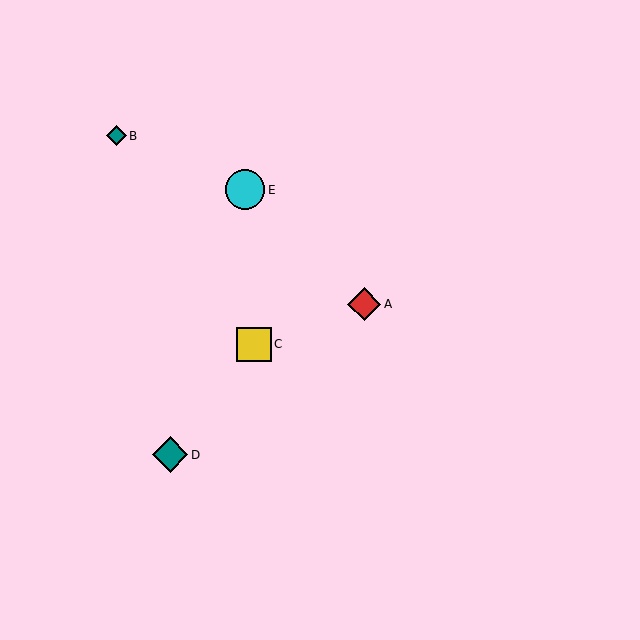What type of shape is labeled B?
Shape B is a teal diamond.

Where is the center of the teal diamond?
The center of the teal diamond is at (170, 455).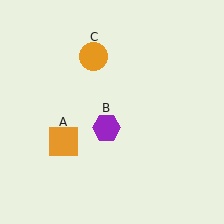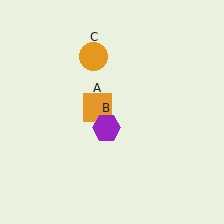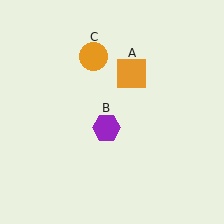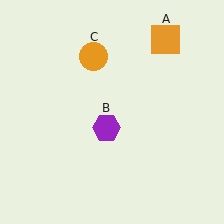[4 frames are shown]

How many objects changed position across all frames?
1 object changed position: orange square (object A).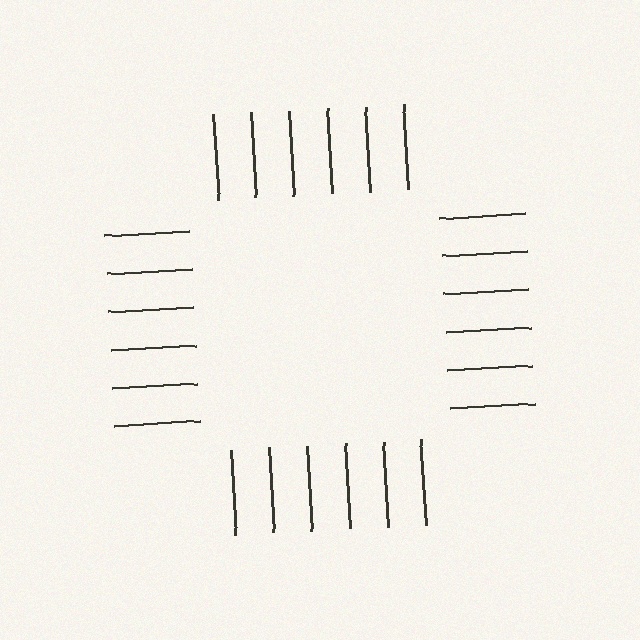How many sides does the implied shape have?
4 sides — the line-ends trace a square.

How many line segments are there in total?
24 — 6 along each of the 4 edges.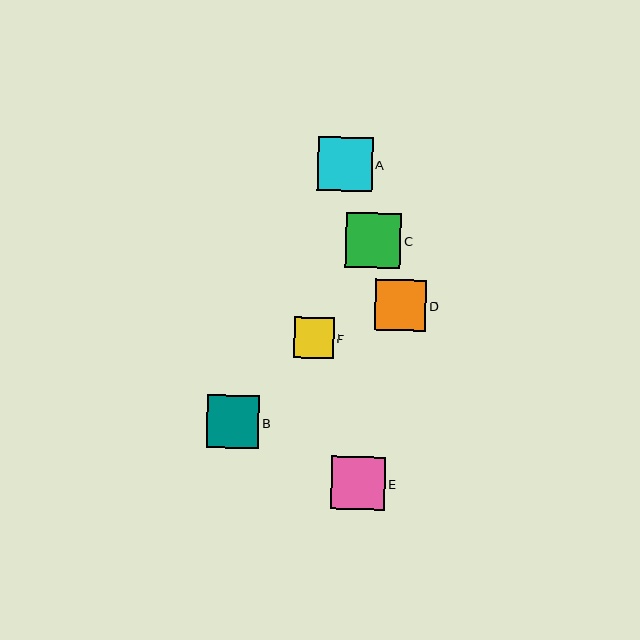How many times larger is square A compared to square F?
Square A is approximately 1.3 times the size of square F.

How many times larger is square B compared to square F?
Square B is approximately 1.3 times the size of square F.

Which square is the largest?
Square C is the largest with a size of approximately 55 pixels.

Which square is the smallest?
Square F is the smallest with a size of approximately 40 pixels.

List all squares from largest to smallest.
From largest to smallest: C, A, E, B, D, F.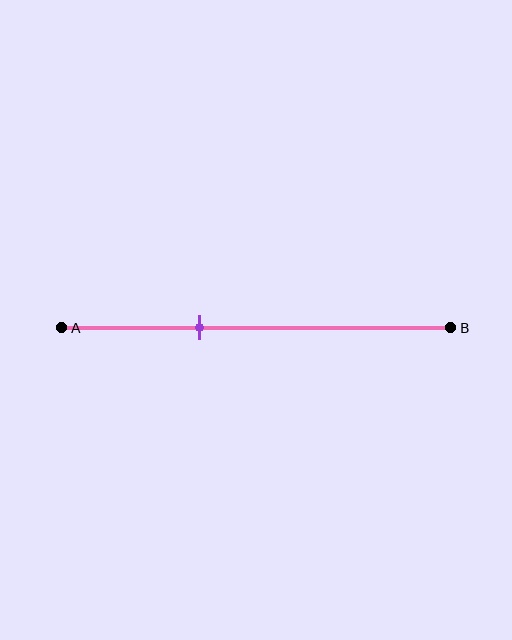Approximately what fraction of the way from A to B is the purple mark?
The purple mark is approximately 35% of the way from A to B.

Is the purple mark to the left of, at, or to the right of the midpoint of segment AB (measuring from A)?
The purple mark is to the left of the midpoint of segment AB.